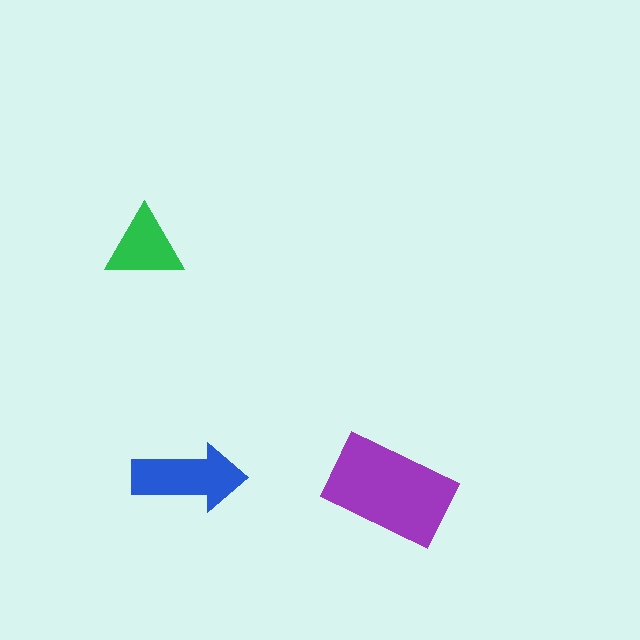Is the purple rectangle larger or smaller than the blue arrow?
Larger.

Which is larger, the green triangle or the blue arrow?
The blue arrow.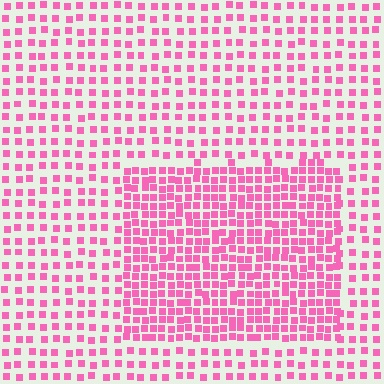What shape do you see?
I see a rectangle.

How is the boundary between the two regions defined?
The boundary is defined by a change in element density (approximately 2.0x ratio). All elements are the same color, size, and shape.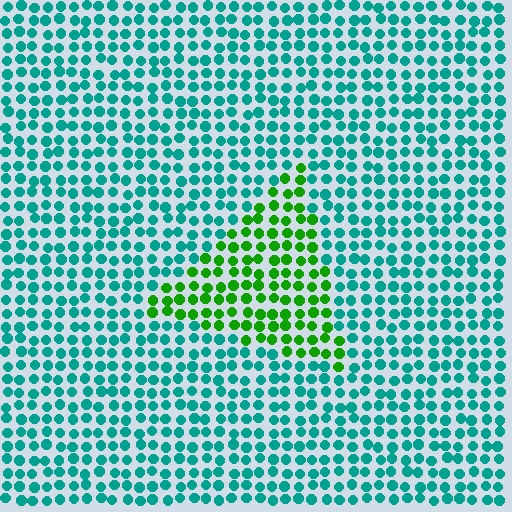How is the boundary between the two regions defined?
The boundary is defined purely by a slight shift in hue (about 58 degrees). Spacing, size, and orientation are identical on both sides.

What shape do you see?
I see a triangle.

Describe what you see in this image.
The image is filled with small teal elements in a uniform arrangement. A triangle-shaped region is visible where the elements are tinted to a slightly different hue, forming a subtle color boundary.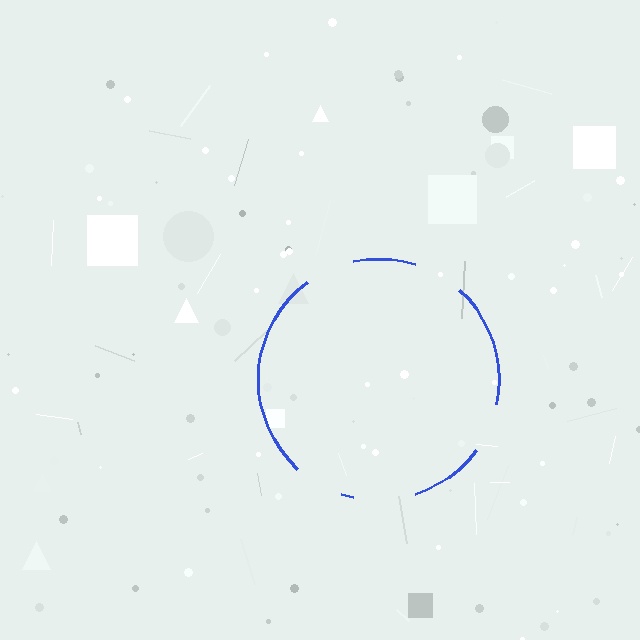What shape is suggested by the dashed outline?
The dashed outline suggests a circle.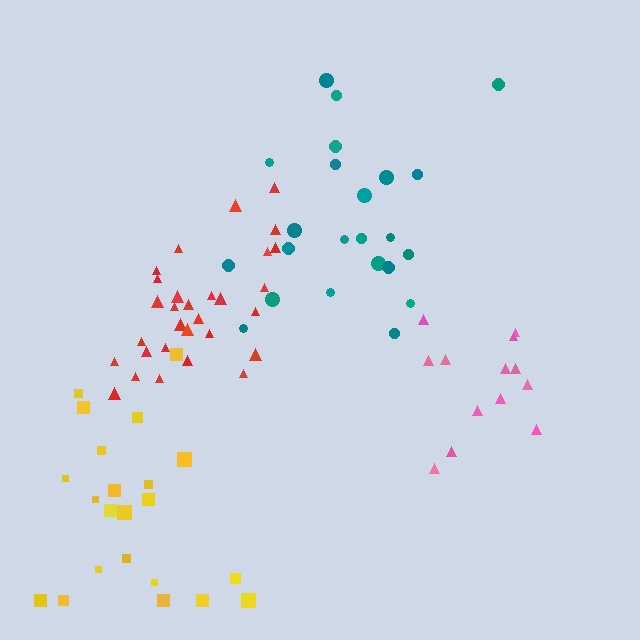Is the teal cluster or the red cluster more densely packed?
Red.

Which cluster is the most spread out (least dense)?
Pink.